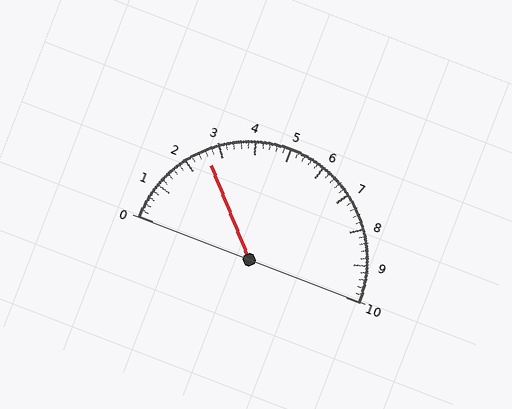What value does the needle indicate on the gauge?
The needle indicates approximately 2.6.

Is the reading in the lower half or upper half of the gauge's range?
The reading is in the lower half of the range (0 to 10).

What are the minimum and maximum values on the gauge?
The gauge ranges from 0 to 10.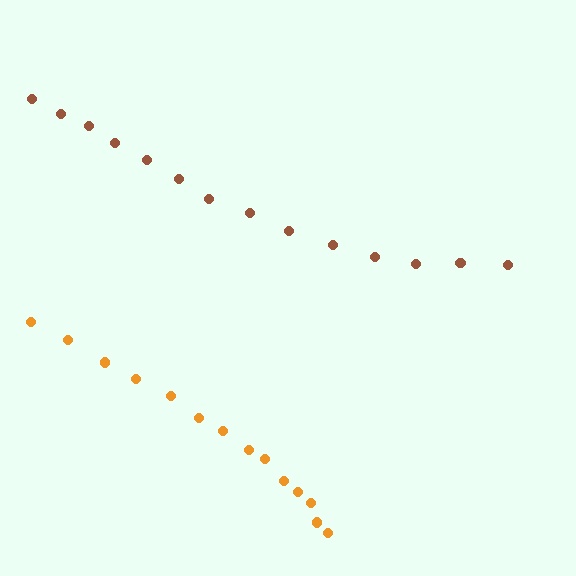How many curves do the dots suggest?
There are 2 distinct paths.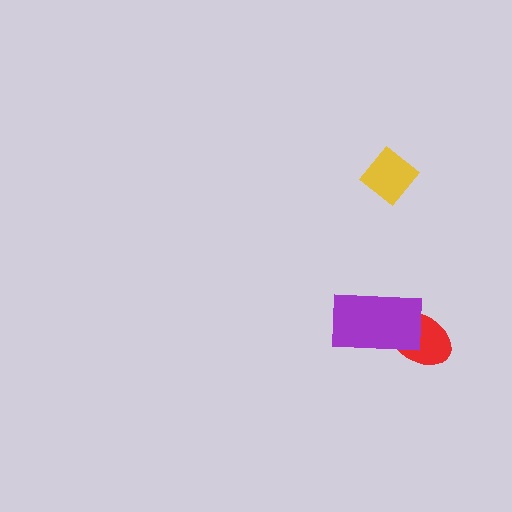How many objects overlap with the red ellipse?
1 object overlaps with the red ellipse.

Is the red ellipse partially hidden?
Yes, it is partially covered by another shape.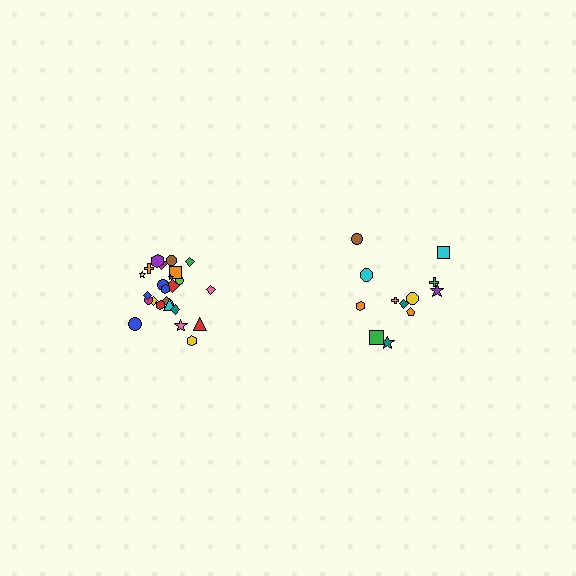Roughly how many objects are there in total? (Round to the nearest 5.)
Roughly 35 objects in total.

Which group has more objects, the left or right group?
The left group.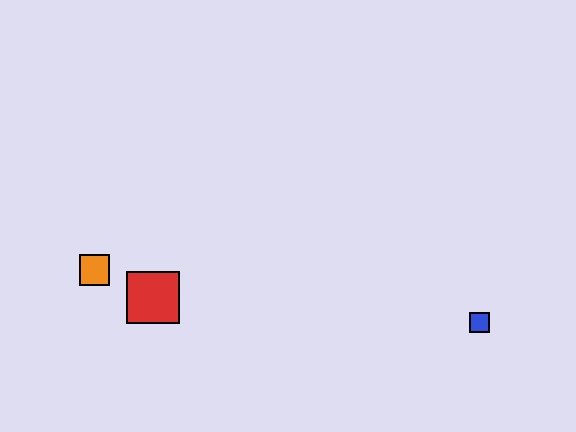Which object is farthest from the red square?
The blue square is farthest from the red square.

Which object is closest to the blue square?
The red square is closest to the blue square.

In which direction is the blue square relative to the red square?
The blue square is to the right of the red square.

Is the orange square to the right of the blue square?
No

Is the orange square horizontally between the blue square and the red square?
No